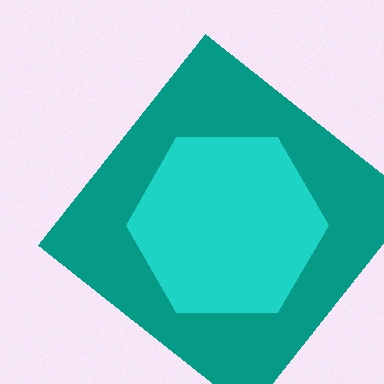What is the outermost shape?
The teal diamond.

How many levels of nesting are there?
2.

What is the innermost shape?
The cyan hexagon.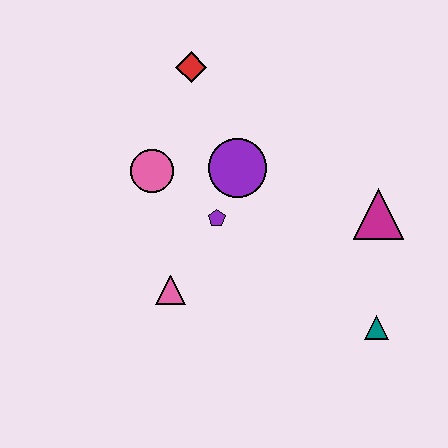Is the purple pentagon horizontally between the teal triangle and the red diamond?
Yes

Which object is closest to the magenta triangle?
The teal triangle is closest to the magenta triangle.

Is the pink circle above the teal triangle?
Yes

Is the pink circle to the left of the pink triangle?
Yes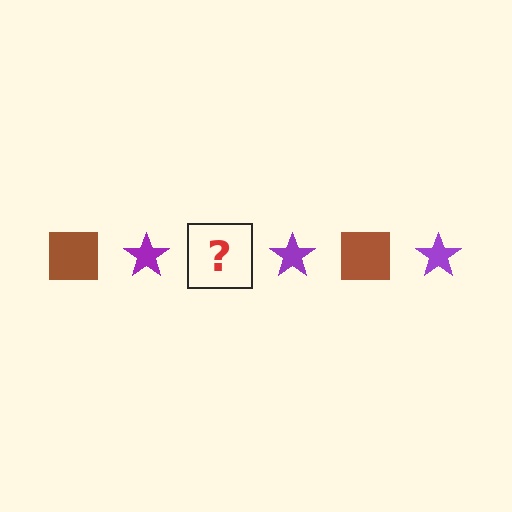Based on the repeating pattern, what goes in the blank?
The blank should be a brown square.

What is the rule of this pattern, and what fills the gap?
The rule is that the pattern alternates between brown square and purple star. The gap should be filled with a brown square.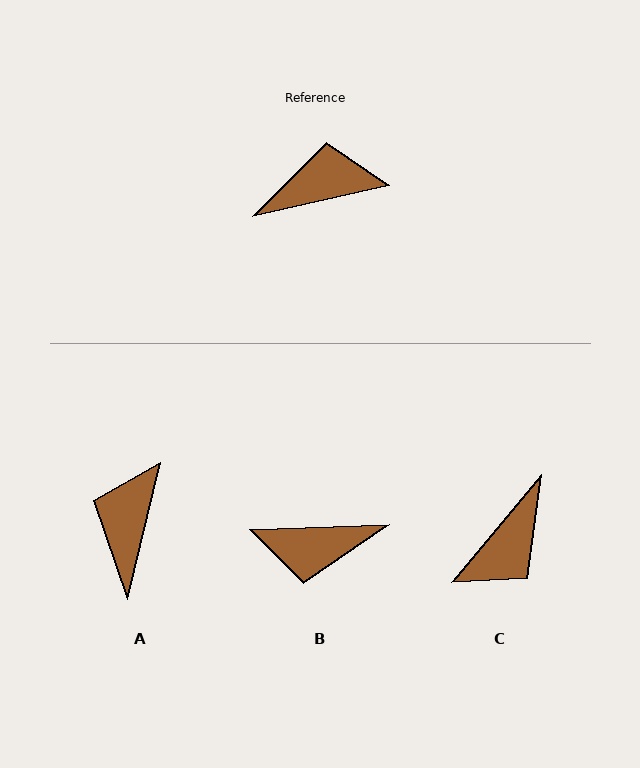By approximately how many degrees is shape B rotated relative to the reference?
Approximately 169 degrees counter-clockwise.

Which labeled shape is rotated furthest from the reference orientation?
B, about 169 degrees away.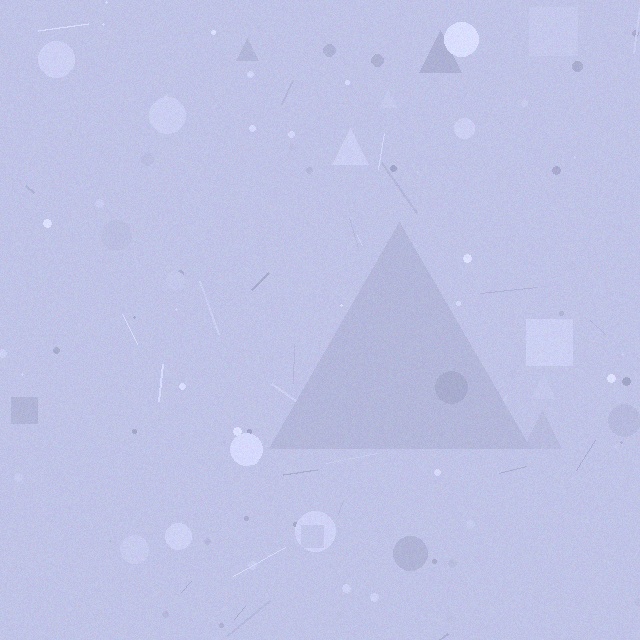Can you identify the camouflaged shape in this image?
The camouflaged shape is a triangle.